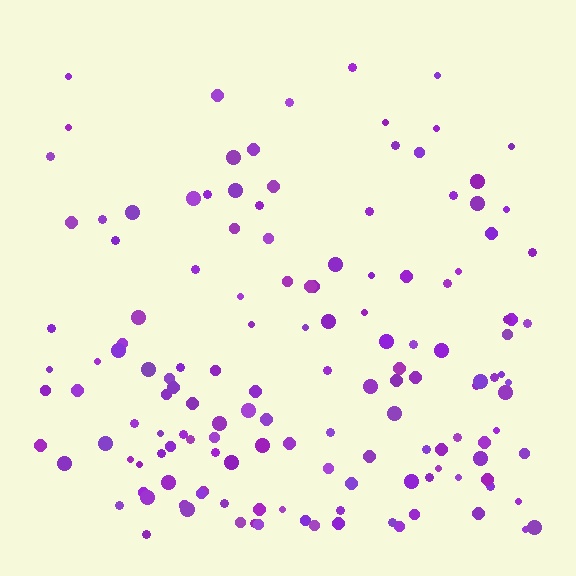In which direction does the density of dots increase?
From top to bottom, with the bottom side densest.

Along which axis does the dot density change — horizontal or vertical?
Vertical.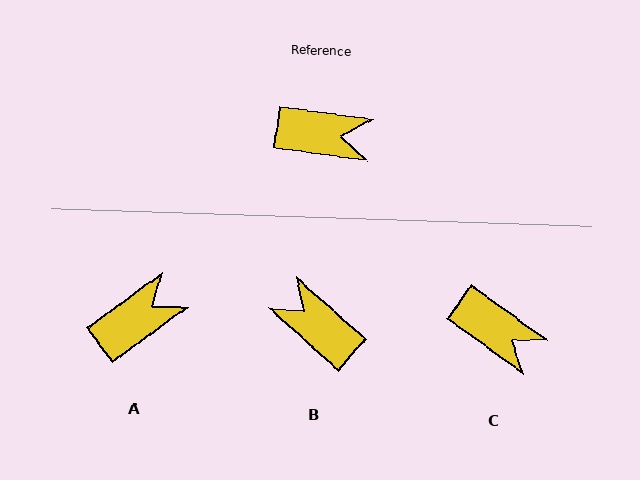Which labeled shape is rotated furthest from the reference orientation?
B, about 146 degrees away.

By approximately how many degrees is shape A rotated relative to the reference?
Approximately 44 degrees counter-clockwise.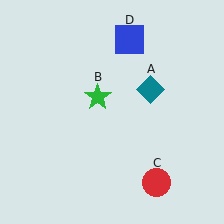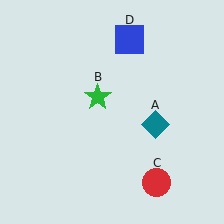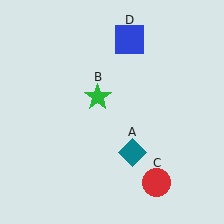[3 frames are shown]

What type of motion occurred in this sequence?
The teal diamond (object A) rotated clockwise around the center of the scene.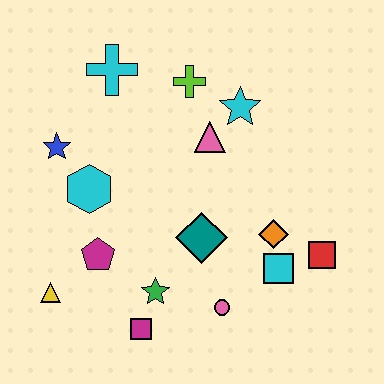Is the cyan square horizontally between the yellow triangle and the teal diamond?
No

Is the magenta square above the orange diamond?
No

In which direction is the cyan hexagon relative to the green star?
The cyan hexagon is above the green star.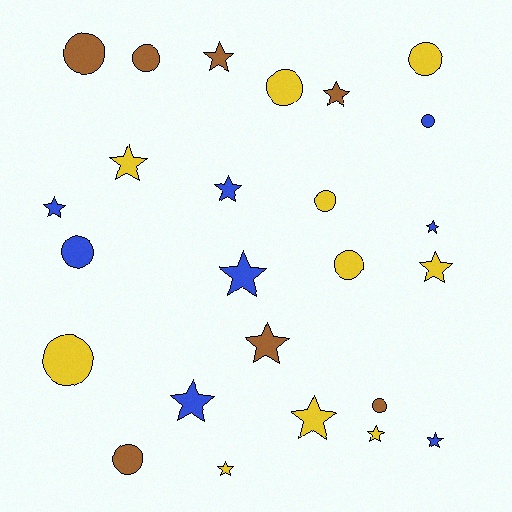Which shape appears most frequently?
Star, with 14 objects.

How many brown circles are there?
There are 4 brown circles.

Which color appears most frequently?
Yellow, with 10 objects.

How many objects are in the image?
There are 25 objects.